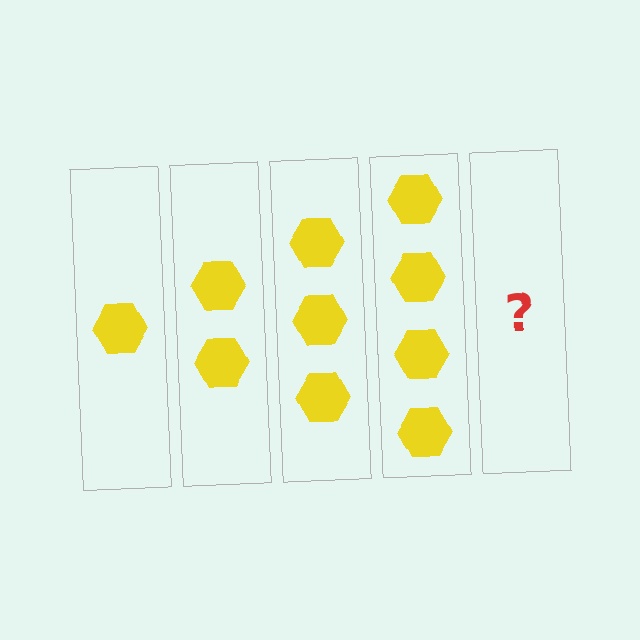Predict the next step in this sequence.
The next step is 5 hexagons.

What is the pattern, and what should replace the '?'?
The pattern is that each step adds one more hexagon. The '?' should be 5 hexagons.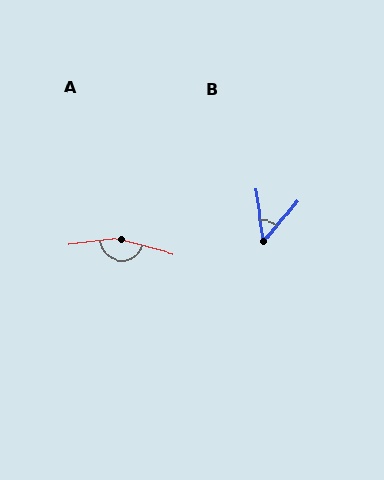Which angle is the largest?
A, at approximately 159 degrees.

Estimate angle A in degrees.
Approximately 159 degrees.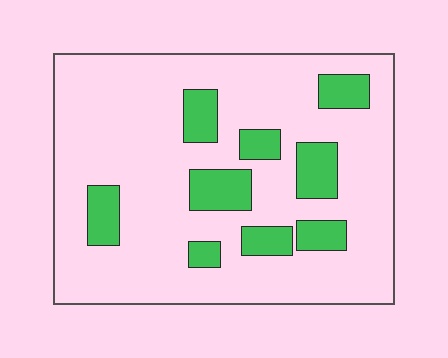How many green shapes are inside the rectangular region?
9.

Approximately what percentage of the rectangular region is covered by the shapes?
Approximately 20%.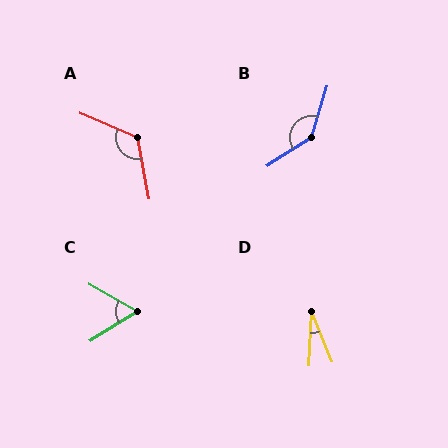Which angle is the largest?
B, at approximately 140 degrees.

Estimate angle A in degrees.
Approximately 123 degrees.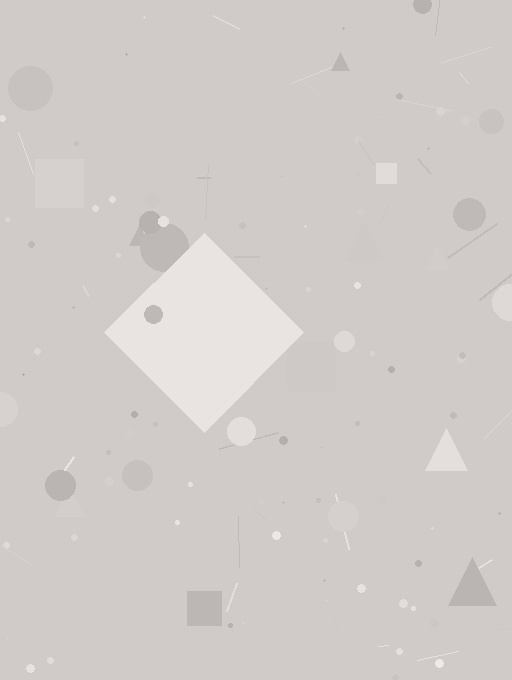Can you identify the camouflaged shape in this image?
The camouflaged shape is a diamond.